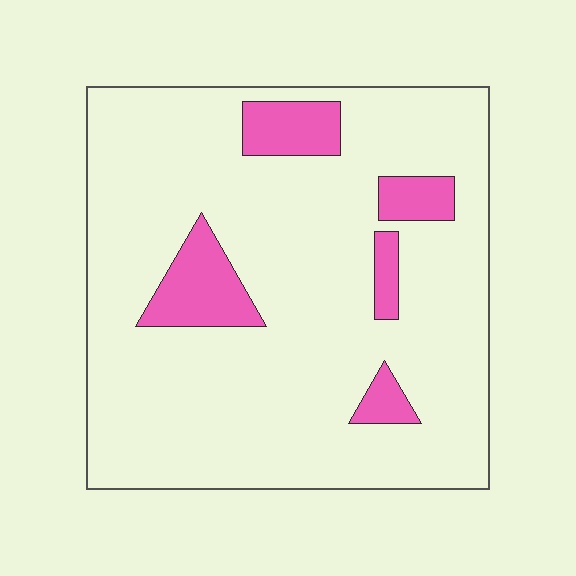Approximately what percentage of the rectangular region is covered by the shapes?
Approximately 15%.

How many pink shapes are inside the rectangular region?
5.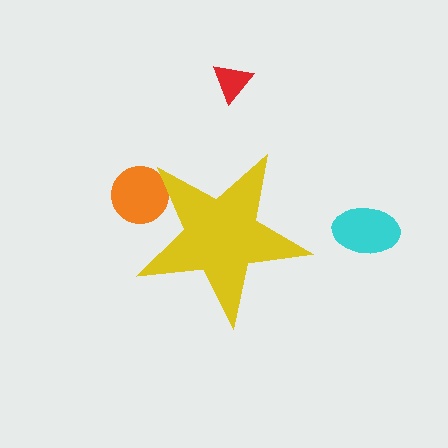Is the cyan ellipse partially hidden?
No, the cyan ellipse is fully visible.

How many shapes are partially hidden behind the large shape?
1 shape is partially hidden.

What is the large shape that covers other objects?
A yellow star.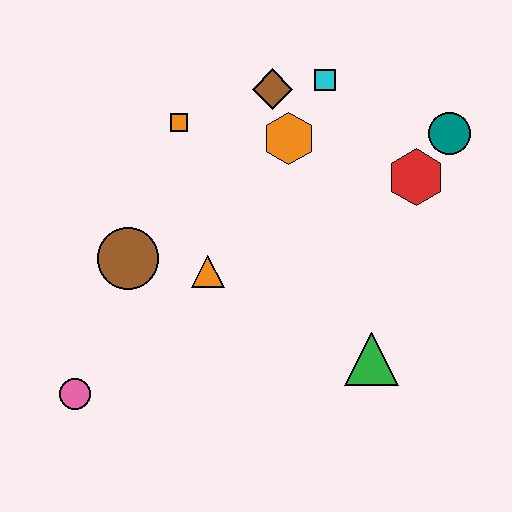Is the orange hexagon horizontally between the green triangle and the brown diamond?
Yes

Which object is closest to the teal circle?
The red hexagon is closest to the teal circle.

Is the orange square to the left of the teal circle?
Yes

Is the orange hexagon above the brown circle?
Yes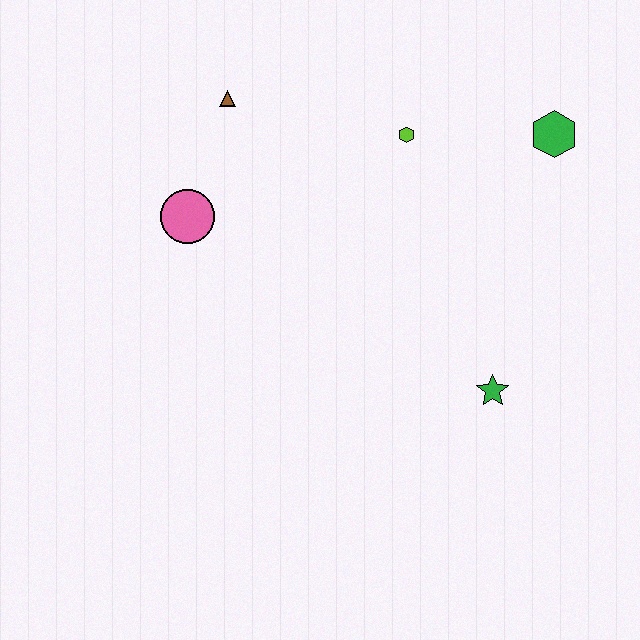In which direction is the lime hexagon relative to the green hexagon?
The lime hexagon is to the left of the green hexagon.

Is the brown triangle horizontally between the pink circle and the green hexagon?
Yes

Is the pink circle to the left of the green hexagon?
Yes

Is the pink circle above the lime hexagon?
No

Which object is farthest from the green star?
The brown triangle is farthest from the green star.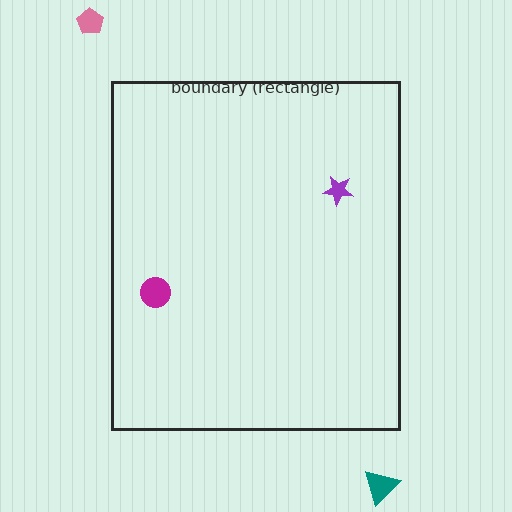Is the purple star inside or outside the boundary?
Inside.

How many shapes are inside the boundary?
2 inside, 2 outside.